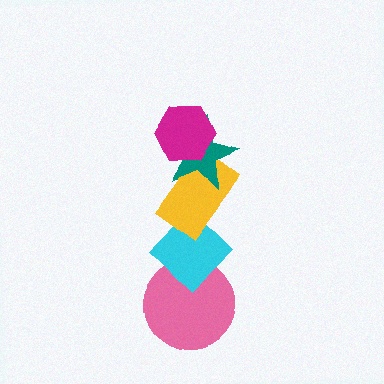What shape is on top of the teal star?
The magenta hexagon is on top of the teal star.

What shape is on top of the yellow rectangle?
The teal star is on top of the yellow rectangle.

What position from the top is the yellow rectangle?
The yellow rectangle is 3rd from the top.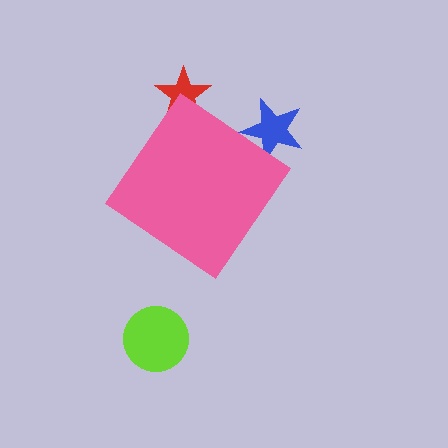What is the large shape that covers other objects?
A pink diamond.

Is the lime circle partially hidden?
No, the lime circle is fully visible.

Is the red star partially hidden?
Yes, the red star is partially hidden behind the pink diamond.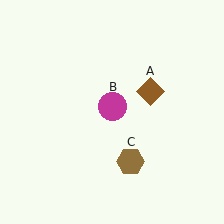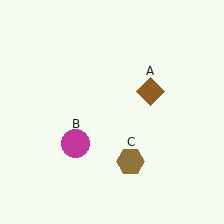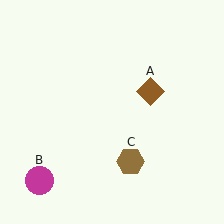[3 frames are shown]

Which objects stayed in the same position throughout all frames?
Brown diamond (object A) and brown hexagon (object C) remained stationary.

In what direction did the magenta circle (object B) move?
The magenta circle (object B) moved down and to the left.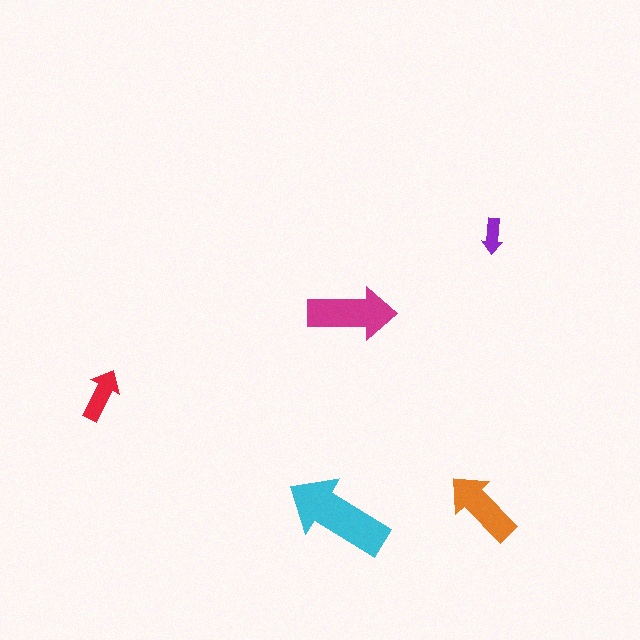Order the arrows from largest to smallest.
the cyan one, the magenta one, the orange one, the red one, the purple one.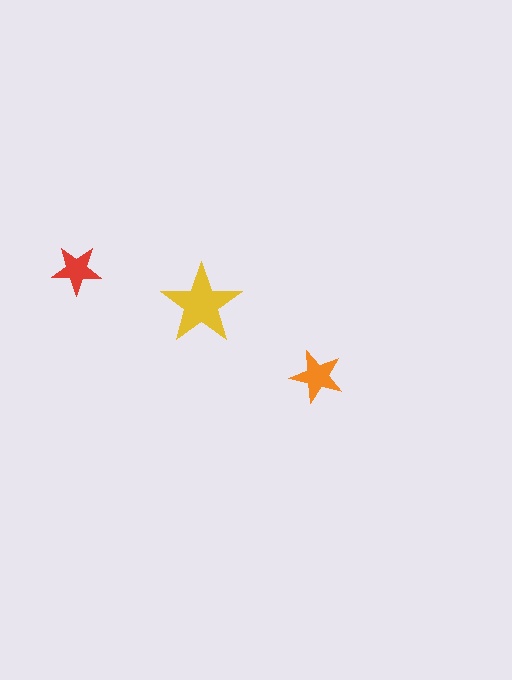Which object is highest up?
The red star is topmost.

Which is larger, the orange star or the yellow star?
The yellow one.